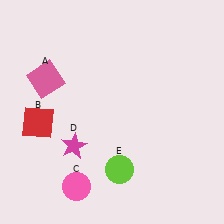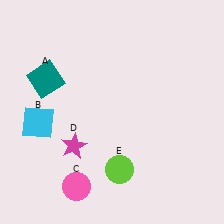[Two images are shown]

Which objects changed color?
A changed from pink to teal. B changed from red to cyan.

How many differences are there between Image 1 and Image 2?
There are 2 differences between the two images.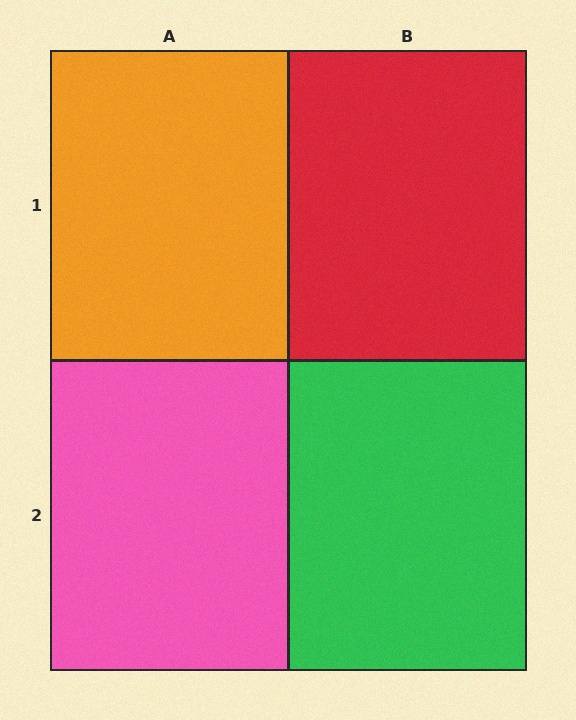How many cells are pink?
1 cell is pink.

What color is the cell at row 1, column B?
Red.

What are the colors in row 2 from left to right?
Pink, green.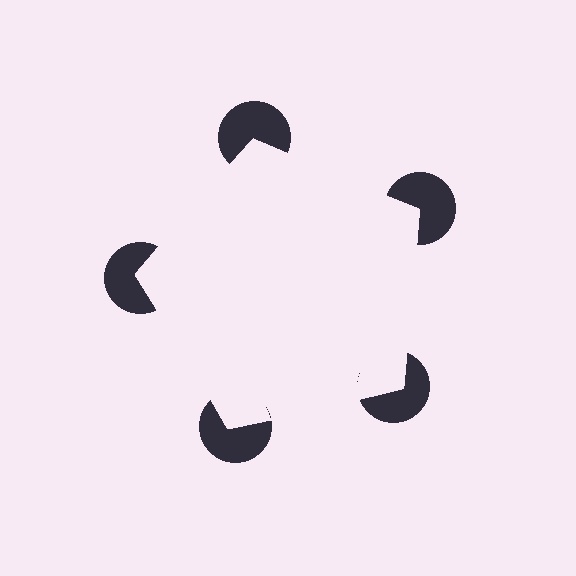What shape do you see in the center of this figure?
An illusory pentagon — its edges are inferred from the aligned wedge cuts in the pac-man discs, not physically drawn.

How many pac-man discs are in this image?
There are 5 — one at each vertex of the illusory pentagon.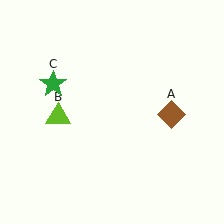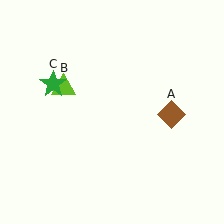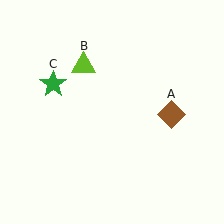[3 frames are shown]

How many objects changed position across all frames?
1 object changed position: lime triangle (object B).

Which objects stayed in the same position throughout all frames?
Brown diamond (object A) and green star (object C) remained stationary.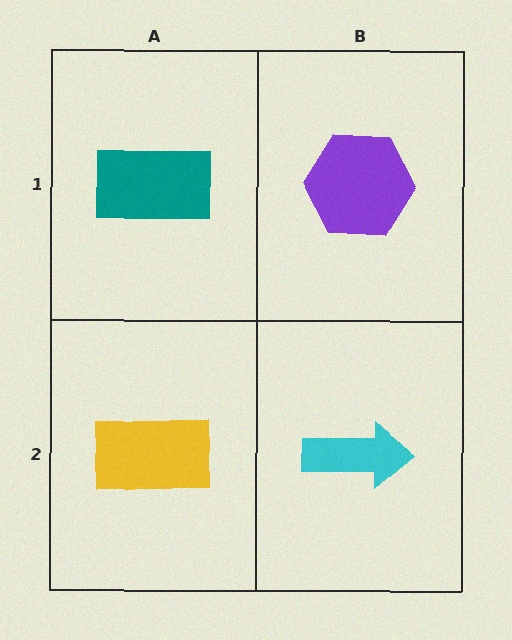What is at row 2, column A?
A yellow rectangle.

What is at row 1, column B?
A purple hexagon.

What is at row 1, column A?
A teal rectangle.